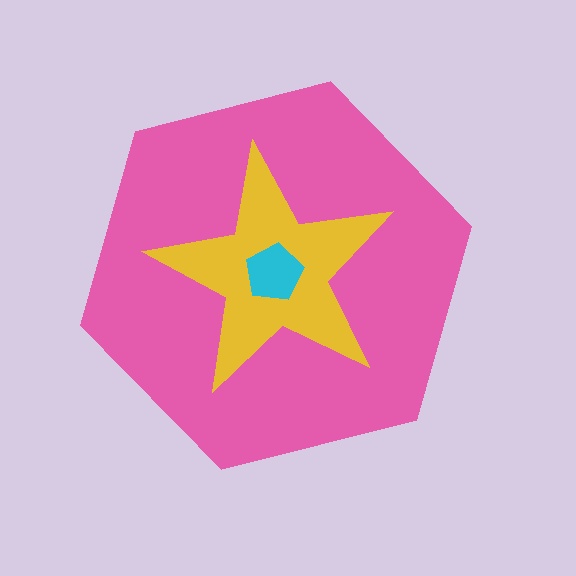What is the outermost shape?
The pink hexagon.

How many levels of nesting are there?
3.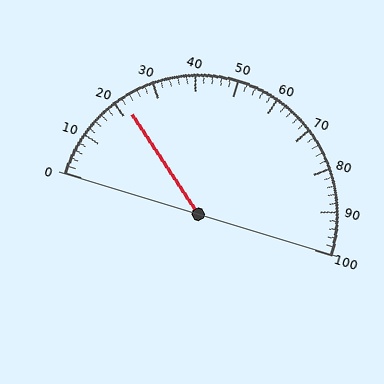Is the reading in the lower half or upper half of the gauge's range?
The reading is in the lower half of the range (0 to 100).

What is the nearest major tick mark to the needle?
The nearest major tick mark is 20.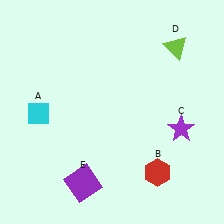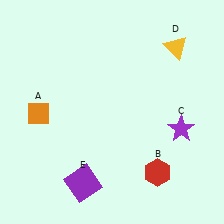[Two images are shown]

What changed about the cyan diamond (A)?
In Image 1, A is cyan. In Image 2, it changed to orange.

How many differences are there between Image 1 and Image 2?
There are 2 differences between the two images.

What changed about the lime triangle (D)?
In Image 1, D is lime. In Image 2, it changed to yellow.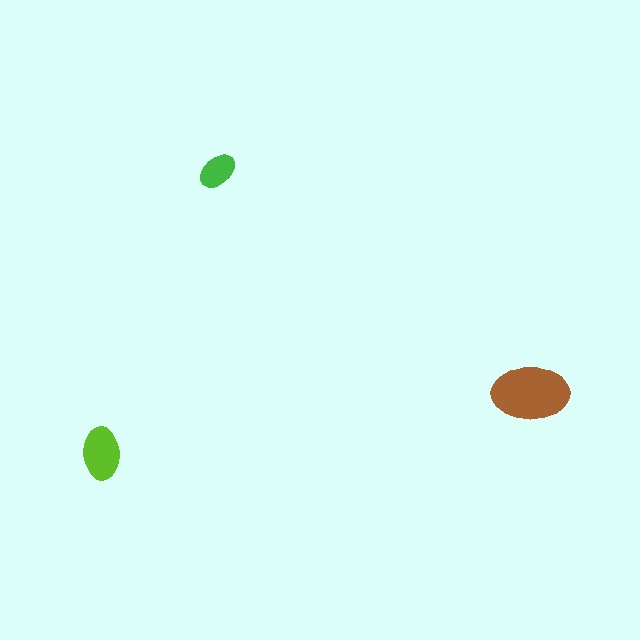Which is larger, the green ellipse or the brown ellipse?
The brown one.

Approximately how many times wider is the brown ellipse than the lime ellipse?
About 1.5 times wider.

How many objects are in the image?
There are 3 objects in the image.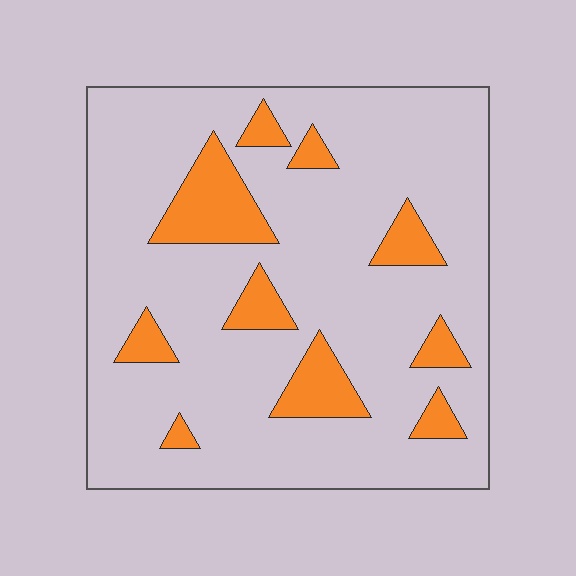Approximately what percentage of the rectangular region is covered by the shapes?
Approximately 15%.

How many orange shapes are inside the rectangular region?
10.